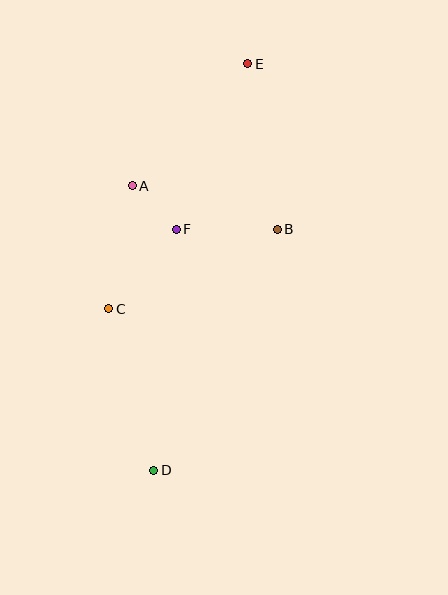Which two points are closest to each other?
Points A and F are closest to each other.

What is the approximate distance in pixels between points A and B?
The distance between A and B is approximately 152 pixels.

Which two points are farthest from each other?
Points D and E are farthest from each other.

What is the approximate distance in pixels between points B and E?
The distance between B and E is approximately 168 pixels.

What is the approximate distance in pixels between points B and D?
The distance between B and D is approximately 271 pixels.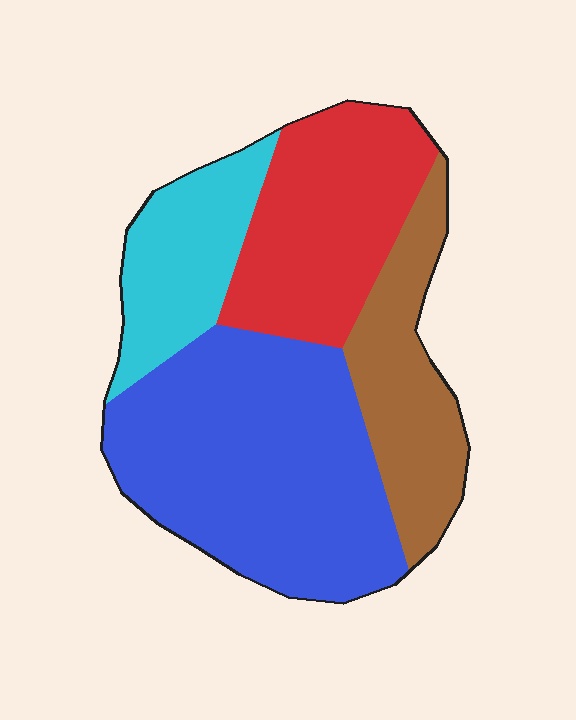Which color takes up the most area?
Blue, at roughly 40%.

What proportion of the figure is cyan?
Cyan takes up less than a quarter of the figure.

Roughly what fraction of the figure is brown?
Brown covers 19% of the figure.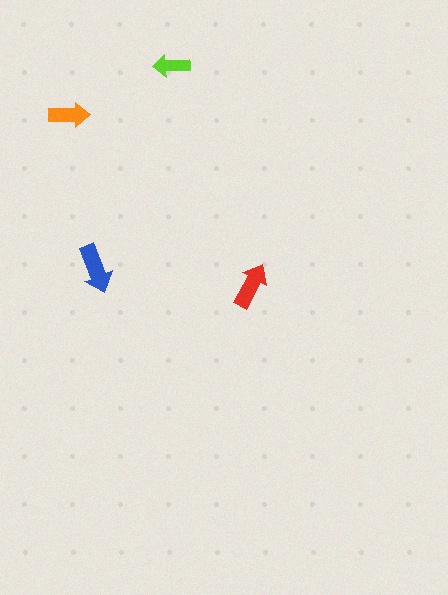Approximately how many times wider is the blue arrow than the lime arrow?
About 1.5 times wider.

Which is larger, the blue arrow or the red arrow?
The blue one.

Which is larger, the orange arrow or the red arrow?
The red one.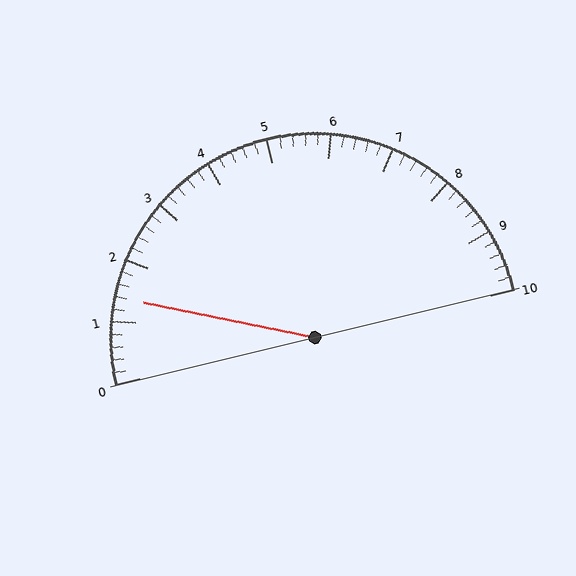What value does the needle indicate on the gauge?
The needle indicates approximately 1.4.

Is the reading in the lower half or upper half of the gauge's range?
The reading is in the lower half of the range (0 to 10).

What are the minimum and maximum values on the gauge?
The gauge ranges from 0 to 10.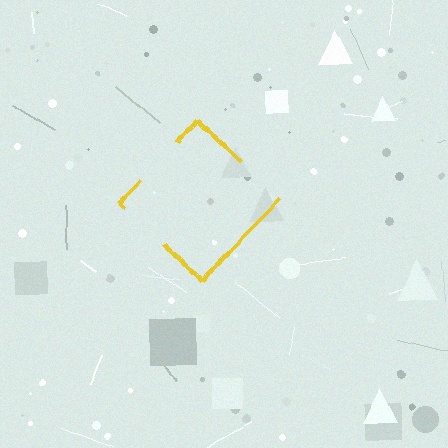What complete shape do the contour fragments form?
The contour fragments form a diamond.